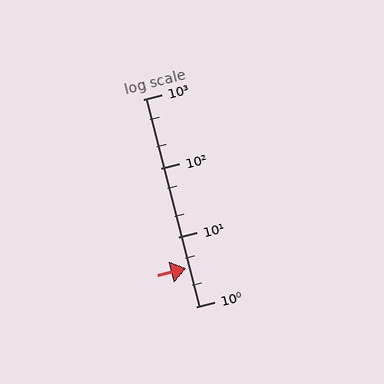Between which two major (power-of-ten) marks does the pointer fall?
The pointer is between 1 and 10.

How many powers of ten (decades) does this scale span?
The scale spans 3 decades, from 1 to 1000.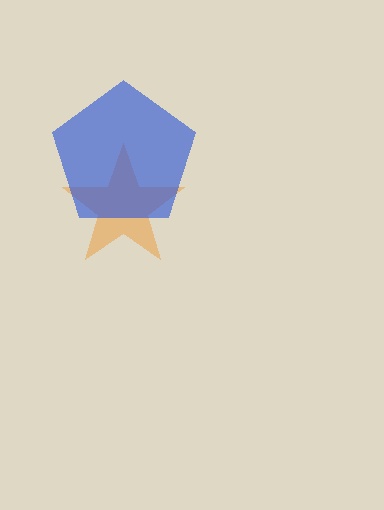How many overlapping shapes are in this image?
There are 2 overlapping shapes in the image.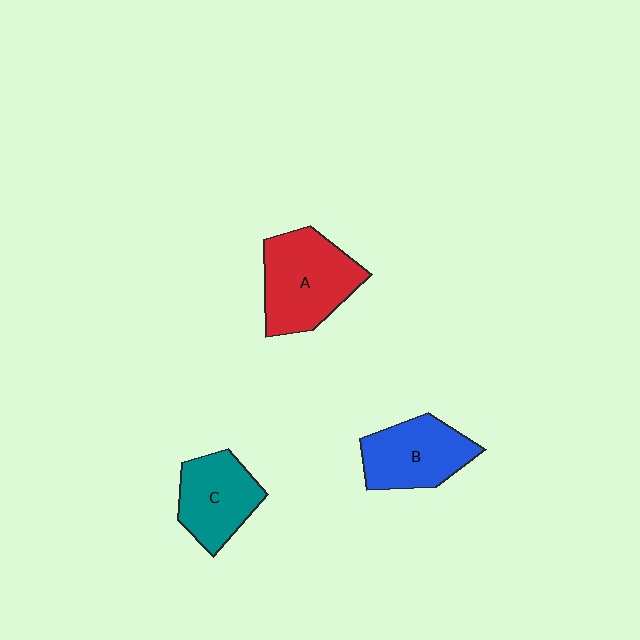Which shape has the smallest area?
Shape C (teal).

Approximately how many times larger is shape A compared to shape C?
Approximately 1.3 times.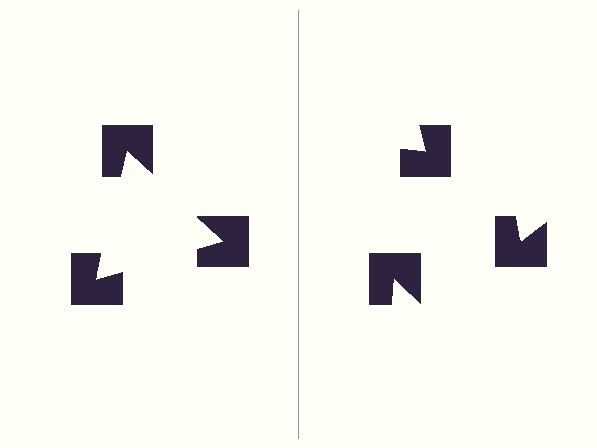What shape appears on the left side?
An illusory triangle.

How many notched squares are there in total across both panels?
6 — 3 on each side.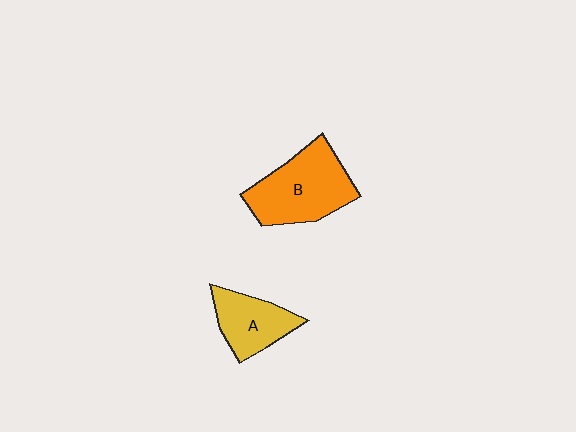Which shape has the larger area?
Shape B (orange).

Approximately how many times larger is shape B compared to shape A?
Approximately 1.6 times.